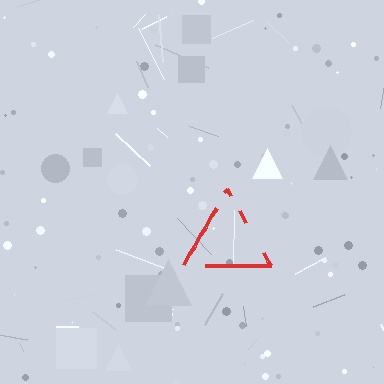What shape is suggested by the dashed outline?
The dashed outline suggests a triangle.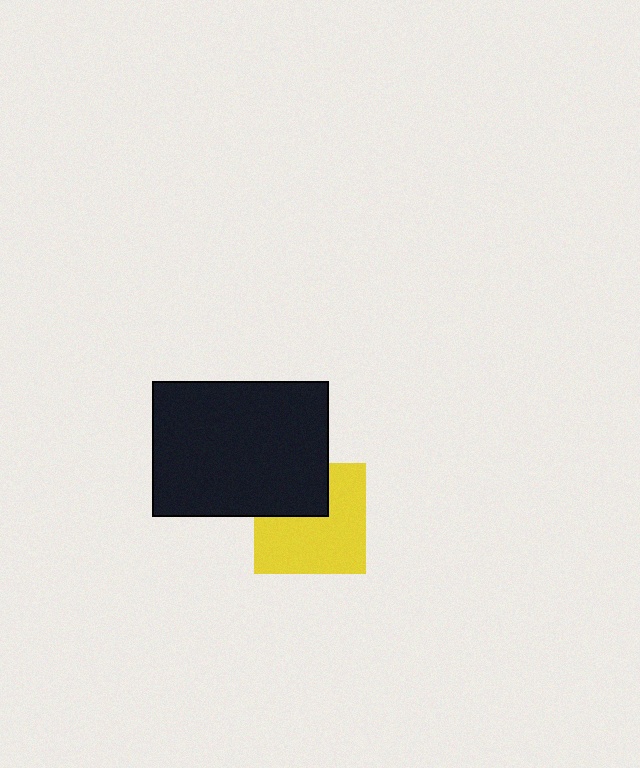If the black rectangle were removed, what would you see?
You would see the complete yellow square.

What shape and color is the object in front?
The object in front is a black rectangle.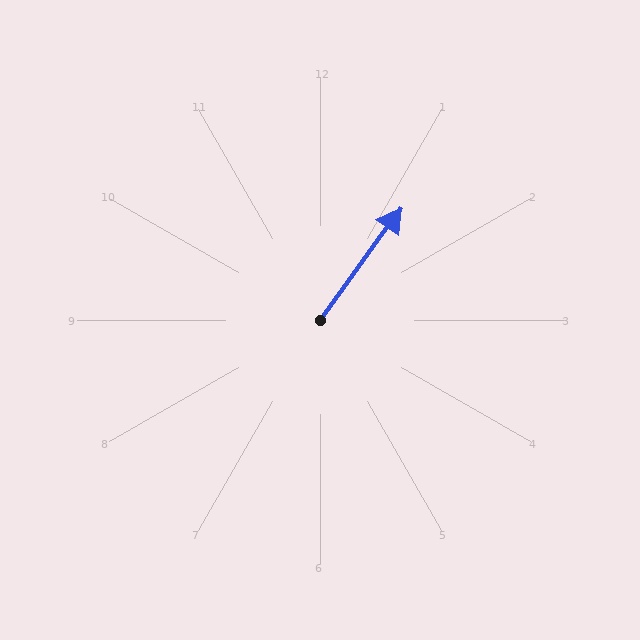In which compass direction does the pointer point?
Northeast.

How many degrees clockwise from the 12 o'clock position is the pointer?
Approximately 36 degrees.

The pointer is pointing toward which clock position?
Roughly 1 o'clock.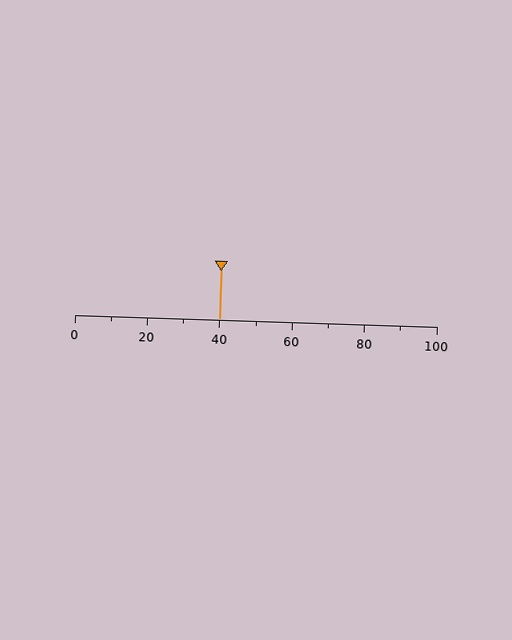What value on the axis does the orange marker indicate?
The marker indicates approximately 40.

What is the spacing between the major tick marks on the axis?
The major ticks are spaced 20 apart.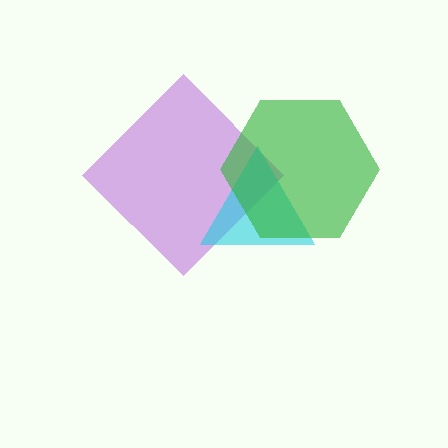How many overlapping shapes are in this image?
There are 3 overlapping shapes in the image.